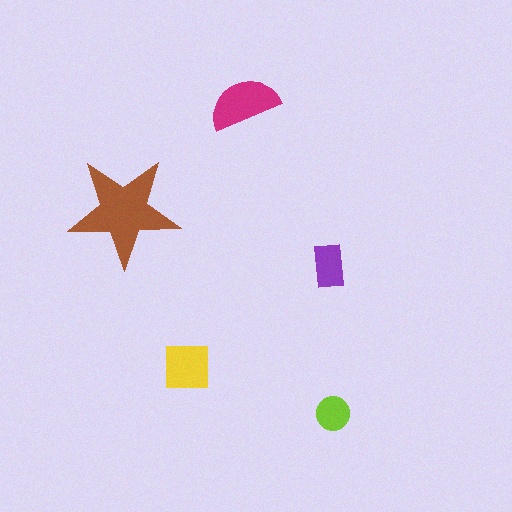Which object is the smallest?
The lime circle.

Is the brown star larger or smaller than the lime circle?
Larger.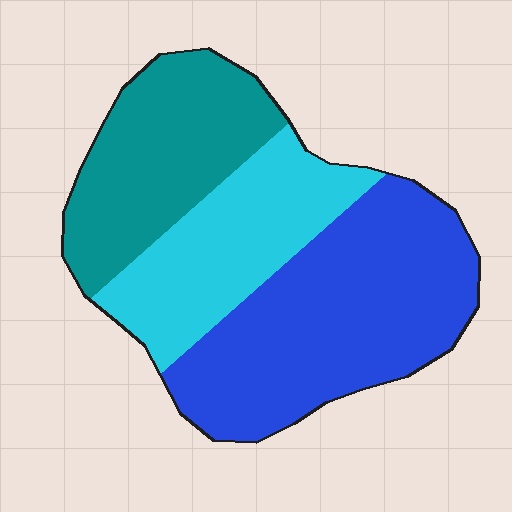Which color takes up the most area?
Blue, at roughly 45%.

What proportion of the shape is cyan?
Cyan takes up between a quarter and a half of the shape.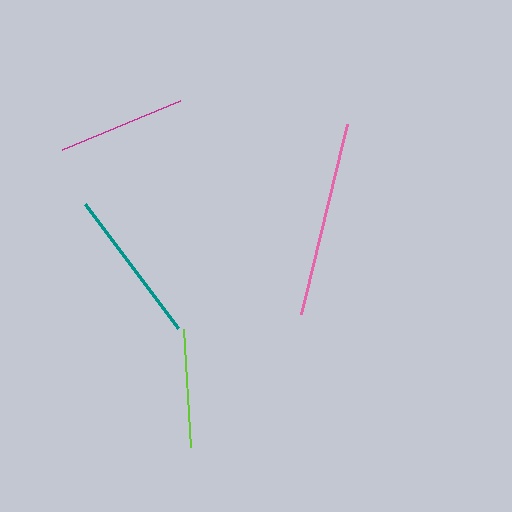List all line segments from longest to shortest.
From longest to shortest: pink, teal, magenta, lime.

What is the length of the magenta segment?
The magenta segment is approximately 128 pixels long.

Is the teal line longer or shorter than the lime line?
The teal line is longer than the lime line.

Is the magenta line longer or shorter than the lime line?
The magenta line is longer than the lime line.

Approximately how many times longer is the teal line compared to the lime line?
The teal line is approximately 1.3 times the length of the lime line.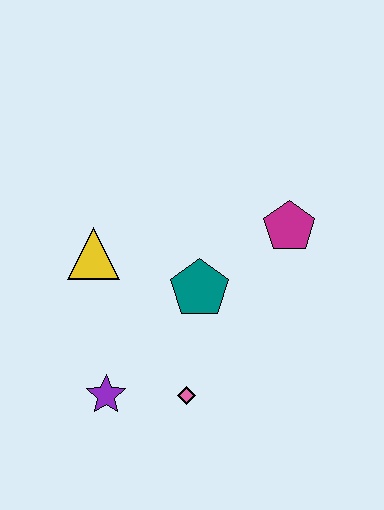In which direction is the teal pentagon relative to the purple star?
The teal pentagon is above the purple star.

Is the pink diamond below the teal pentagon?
Yes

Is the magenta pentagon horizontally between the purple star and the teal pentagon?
No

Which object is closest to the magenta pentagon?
The teal pentagon is closest to the magenta pentagon.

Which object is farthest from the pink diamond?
The magenta pentagon is farthest from the pink diamond.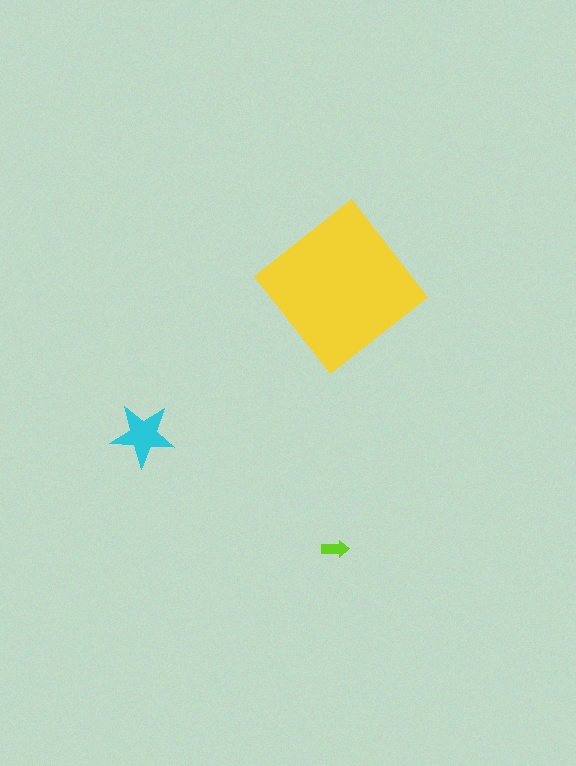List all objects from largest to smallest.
The yellow diamond, the cyan star, the lime arrow.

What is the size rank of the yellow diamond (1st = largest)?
1st.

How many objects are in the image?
There are 3 objects in the image.